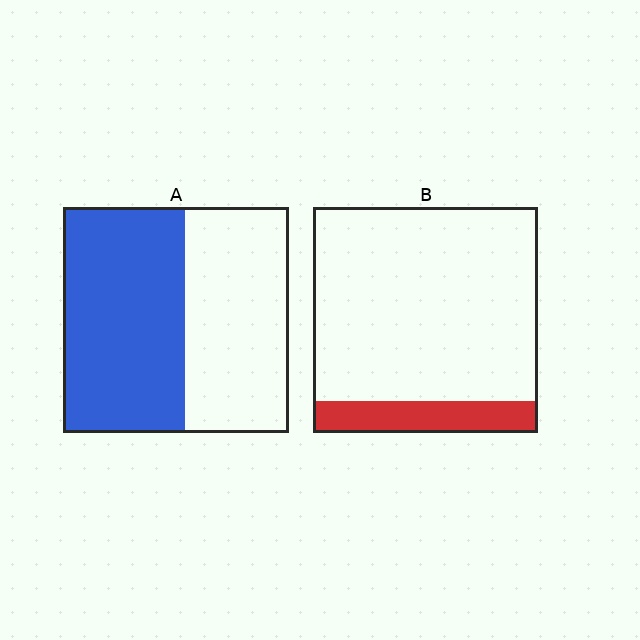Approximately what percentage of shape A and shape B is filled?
A is approximately 55% and B is approximately 15%.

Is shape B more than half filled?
No.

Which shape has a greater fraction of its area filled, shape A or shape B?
Shape A.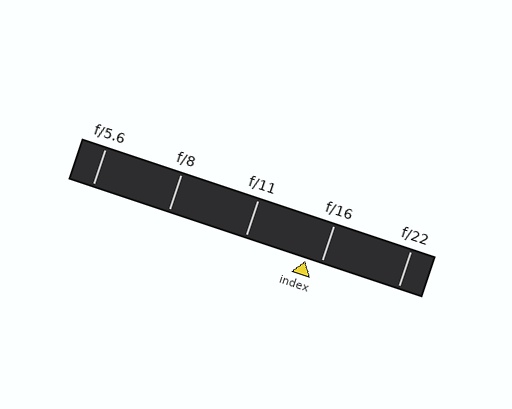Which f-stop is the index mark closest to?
The index mark is closest to f/16.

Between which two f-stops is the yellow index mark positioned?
The index mark is between f/11 and f/16.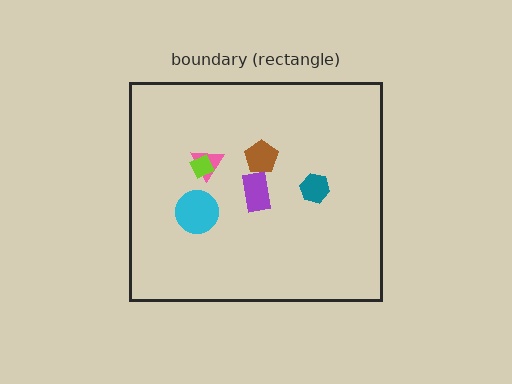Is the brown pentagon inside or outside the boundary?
Inside.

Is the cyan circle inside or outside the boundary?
Inside.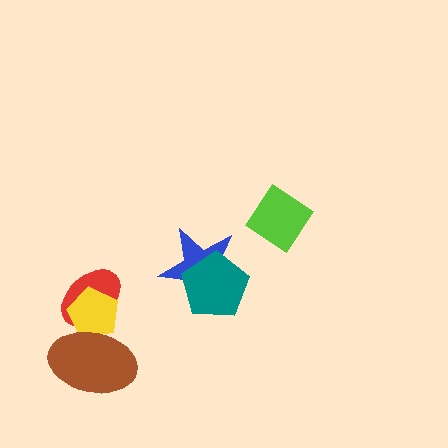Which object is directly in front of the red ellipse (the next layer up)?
The yellow pentagon is directly in front of the red ellipse.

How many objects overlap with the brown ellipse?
2 objects overlap with the brown ellipse.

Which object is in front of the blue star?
The teal pentagon is in front of the blue star.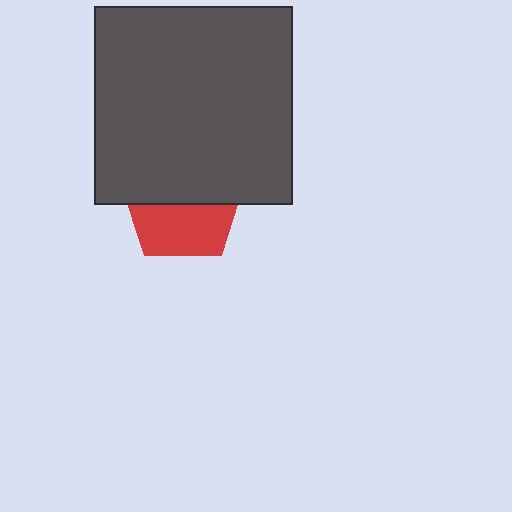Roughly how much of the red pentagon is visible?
About half of it is visible (roughly 46%).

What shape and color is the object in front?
The object in front is a dark gray square.